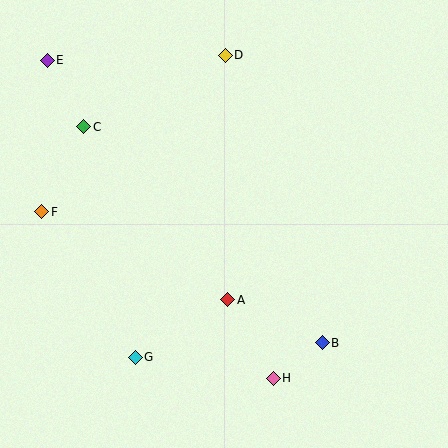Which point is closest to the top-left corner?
Point E is closest to the top-left corner.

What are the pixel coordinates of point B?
Point B is at (322, 343).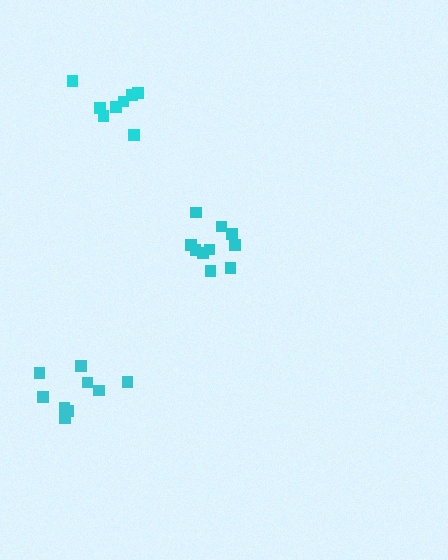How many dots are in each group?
Group 1: 8 dots, Group 2: 9 dots, Group 3: 10 dots (27 total).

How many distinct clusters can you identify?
There are 3 distinct clusters.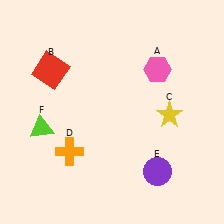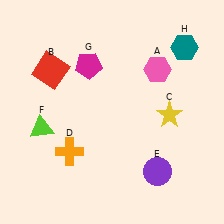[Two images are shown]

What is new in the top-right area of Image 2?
A teal hexagon (H) was added in the top-right area of Image 2.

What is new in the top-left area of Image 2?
A magenta pentagon (G) was added in the top-left area of Image 2.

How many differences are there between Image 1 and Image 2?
There are 2 differences between the two images.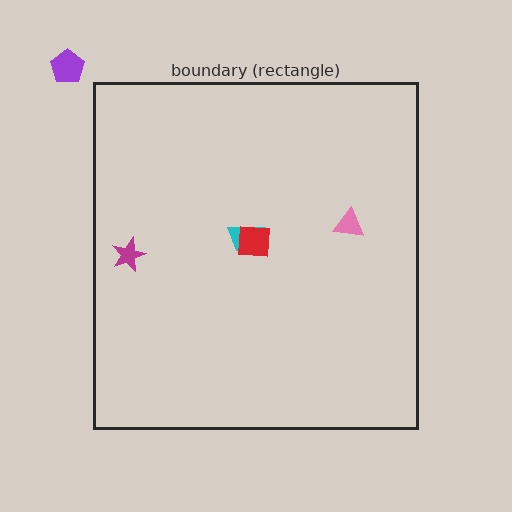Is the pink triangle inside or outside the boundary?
Inside.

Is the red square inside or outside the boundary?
Inside.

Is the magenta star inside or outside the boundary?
Inside.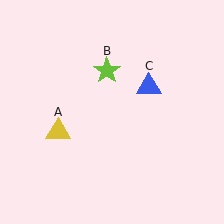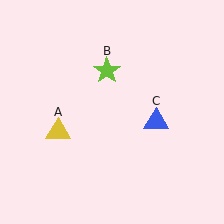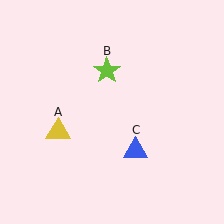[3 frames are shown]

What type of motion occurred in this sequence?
The blue triangle (object C) rotated clockwise around the center of the scene.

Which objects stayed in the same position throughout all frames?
Yellow triangle (object A) and lime star (object B) remained stationary.